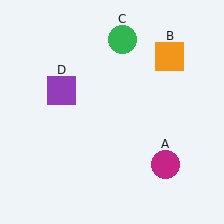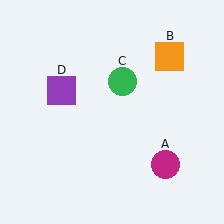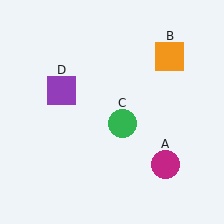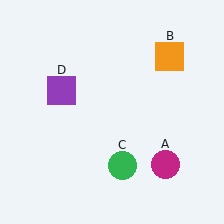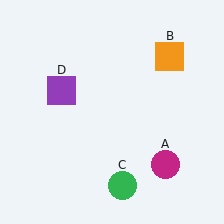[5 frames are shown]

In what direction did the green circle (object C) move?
The green circle (object C) moved down.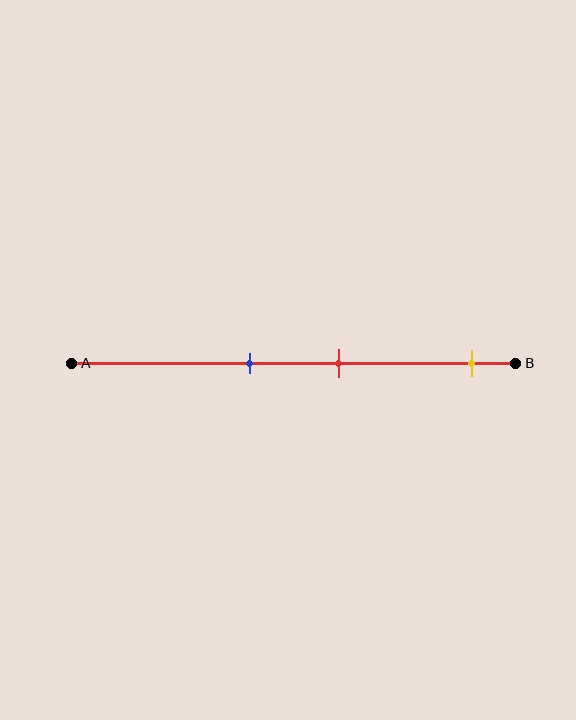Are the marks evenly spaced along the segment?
No, the marks are not evenly spaced.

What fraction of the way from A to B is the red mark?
The red mark is approximately 60% (0.6) of the way from A to B.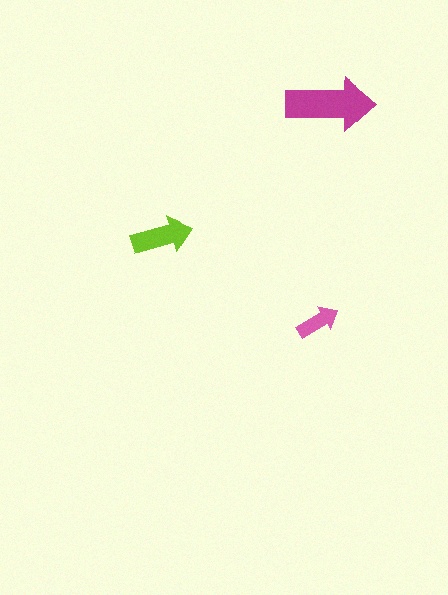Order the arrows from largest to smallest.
the magenta one, the lime one, the pink one.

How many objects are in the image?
There are 3 objects in the image.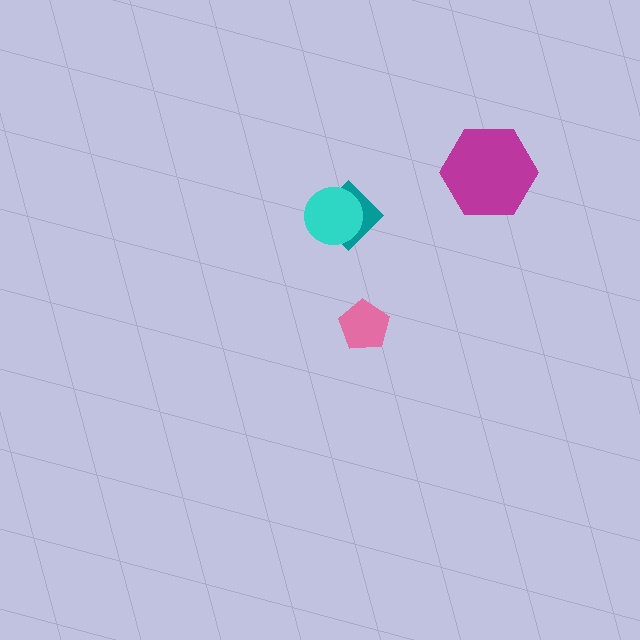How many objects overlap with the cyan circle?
1 object overlaps with the cyan circle.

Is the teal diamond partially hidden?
Yes, it is partially covered by another shape.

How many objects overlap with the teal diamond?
1 object overlaps with the teal diamond.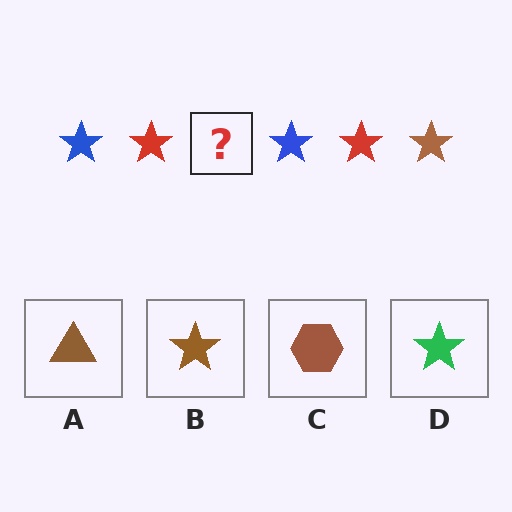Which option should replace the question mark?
Option B.